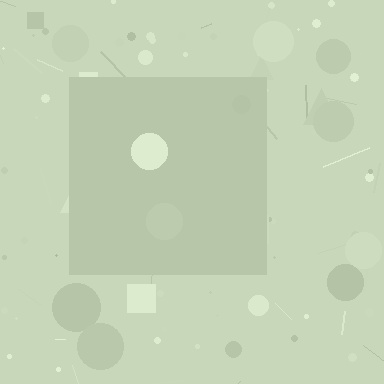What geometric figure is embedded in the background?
A square is embedded in the background.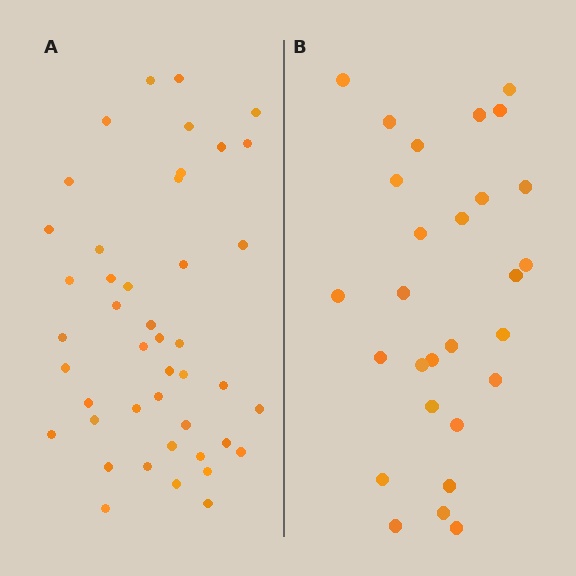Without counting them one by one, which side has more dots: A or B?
Region A (the left region) has more dots.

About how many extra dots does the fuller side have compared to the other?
Region A has approximately 15 more dots than region B.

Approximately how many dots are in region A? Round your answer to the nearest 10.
About 40 dots. (The exact count is 44, which rounds to 40.)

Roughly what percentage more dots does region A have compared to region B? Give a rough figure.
About 55% more.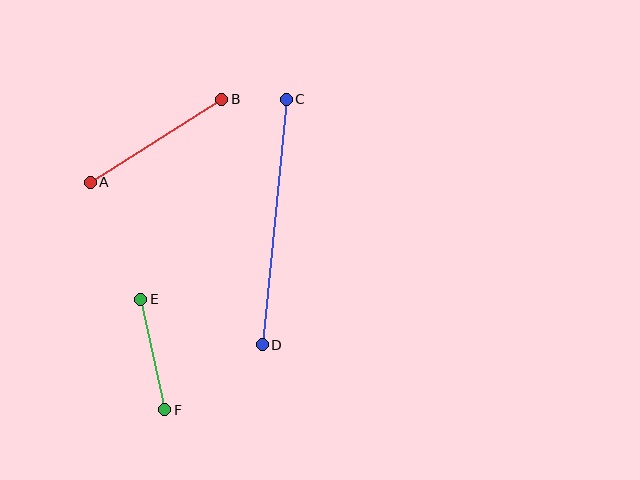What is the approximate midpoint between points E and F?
The midpoint is at approximately (153, 354) pixels.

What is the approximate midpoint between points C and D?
The midpoint is at approximately (274, 222) pixels.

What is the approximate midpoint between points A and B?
The midpoint is at approximately (156, 141) pixels.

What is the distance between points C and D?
The distance is approximately 247 pixels.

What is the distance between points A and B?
The distance is approximately 155 pixels.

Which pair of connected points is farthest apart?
Points C and D are farthest apart.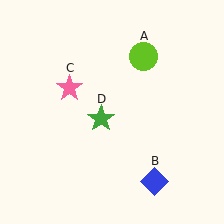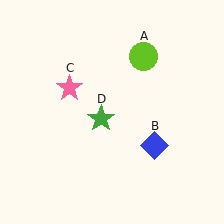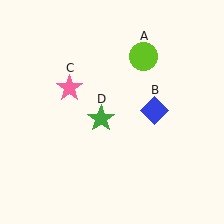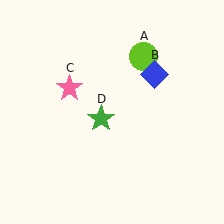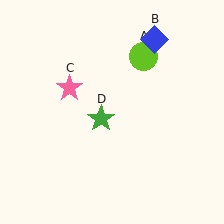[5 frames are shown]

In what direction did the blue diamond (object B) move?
The blue diamond (object B) moved up.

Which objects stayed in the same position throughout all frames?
Lime circle (object A) and pink star (object C) and green star (object D) remained stationary.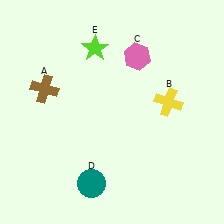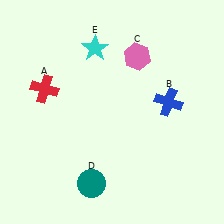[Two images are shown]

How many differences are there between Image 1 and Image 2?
There are 3 differences between the two images.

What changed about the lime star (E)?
In Image 1, E is lime. In Image 2, it changed to cyan.